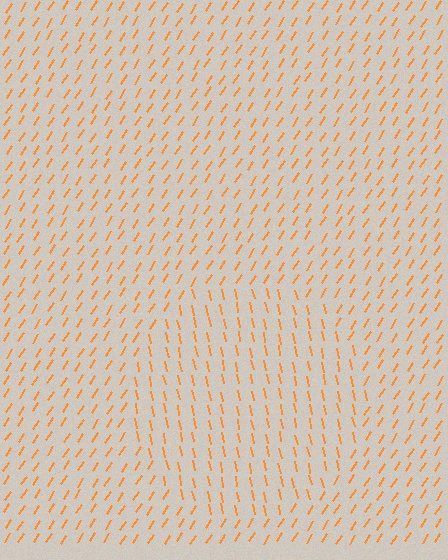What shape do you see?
I see a circle.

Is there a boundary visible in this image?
Yes, there is a texture boundary formed by a change in line orientation.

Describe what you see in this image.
The image is filled with small orange line segments. A circle region in the image has lines oriented differently from the surrounding lines, creating a visible texture boundary.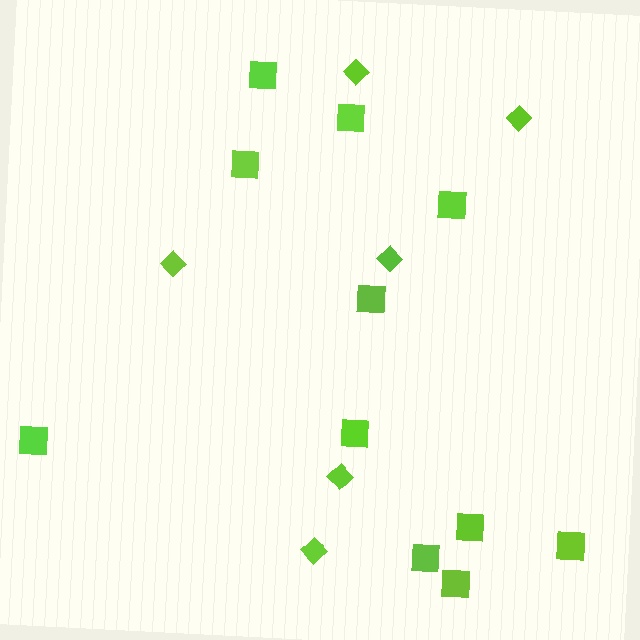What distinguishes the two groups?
There are 2 groups: one group of diamonds (6) and one group of squares (11).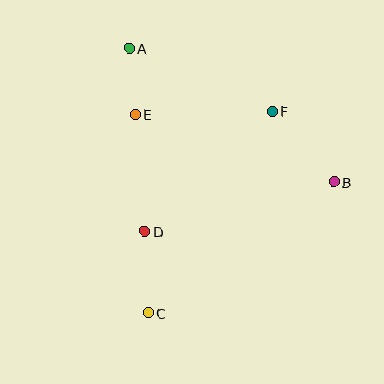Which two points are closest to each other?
Points A and E are closest to each other.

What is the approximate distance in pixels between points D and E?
The distance between D and E is approximately 117 pixels.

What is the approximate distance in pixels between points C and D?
The distance between C and D is approximately 81 pixels.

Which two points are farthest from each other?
Points A and C are farthest from each other.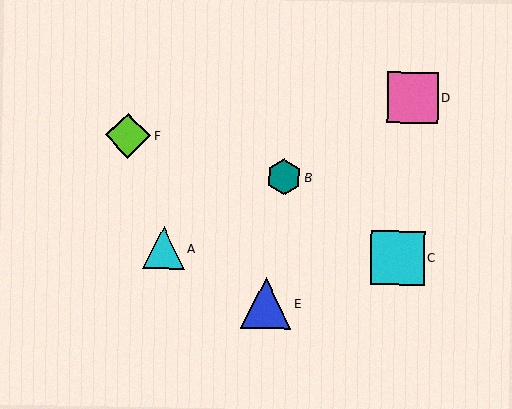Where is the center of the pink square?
The center of the pink square is at (413, 98).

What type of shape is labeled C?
Shape C is a cyan square.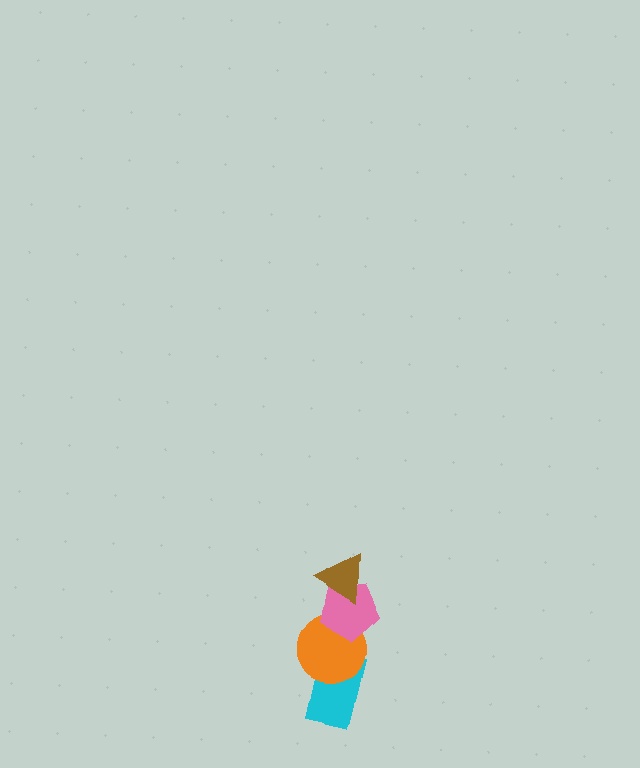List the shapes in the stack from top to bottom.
From top to bottom: the brown triangle, the pink pentagon, the orange circle, the cyan rectangle.